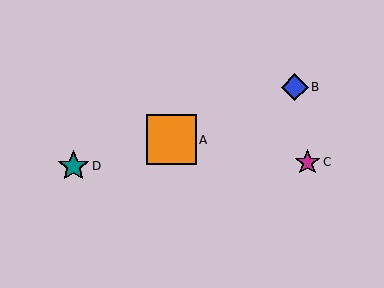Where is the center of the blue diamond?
The center of the blue diamond is at (295, 87).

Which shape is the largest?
The orange square (labeled A) is the largest.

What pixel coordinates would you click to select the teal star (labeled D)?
Click at (74, 166) to select the teal star D.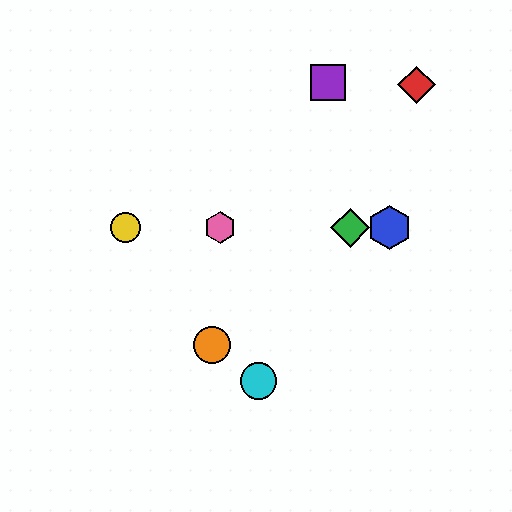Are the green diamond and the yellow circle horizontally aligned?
Yes, both are at y≈228.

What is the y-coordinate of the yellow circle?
The yellow circle is at y≈228.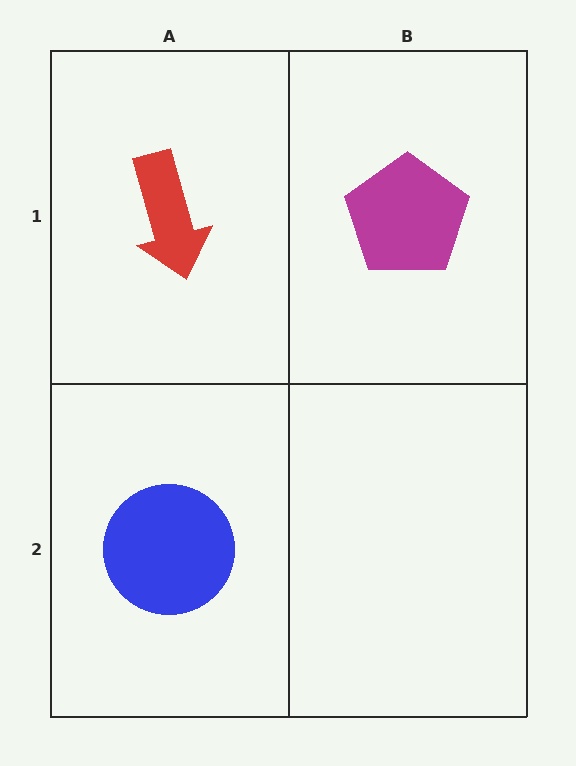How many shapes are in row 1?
2 shapes.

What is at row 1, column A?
A red arrow.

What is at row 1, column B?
A magenta pentagon.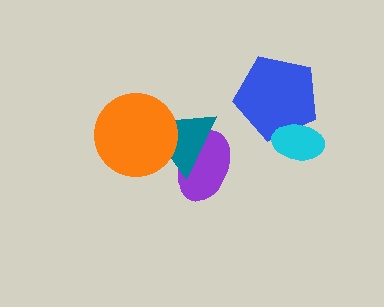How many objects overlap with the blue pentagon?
1 object overlaps with the blue pentagon.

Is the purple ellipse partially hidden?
Yes, it is partially covered by another shape.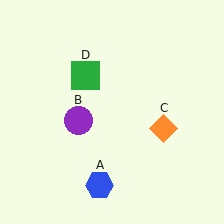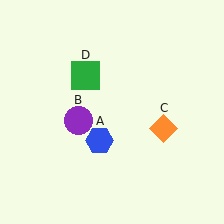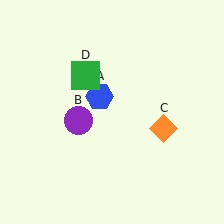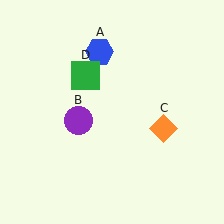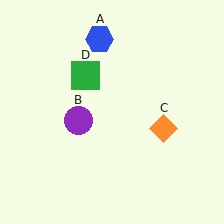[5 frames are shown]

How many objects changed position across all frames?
1 object changed position: blue hexagon (object A).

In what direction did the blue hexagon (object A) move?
The blue hexagon (object A) moved up.